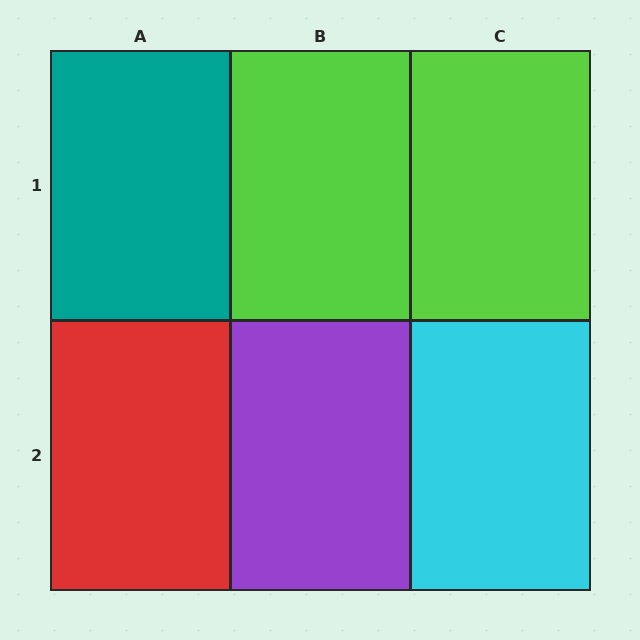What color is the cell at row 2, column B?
Purple.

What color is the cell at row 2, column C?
Cyan.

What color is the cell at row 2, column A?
Red.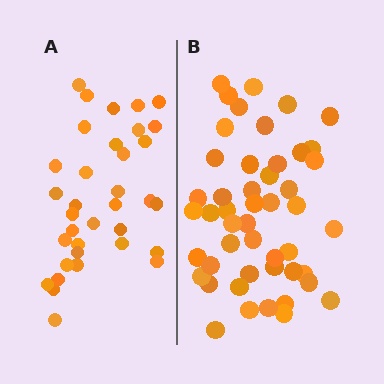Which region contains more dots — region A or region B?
Region B (the right region) has more dots.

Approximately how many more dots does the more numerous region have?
Region B has approximately 15 more dots than region A.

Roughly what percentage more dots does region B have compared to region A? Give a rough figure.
About 35% more.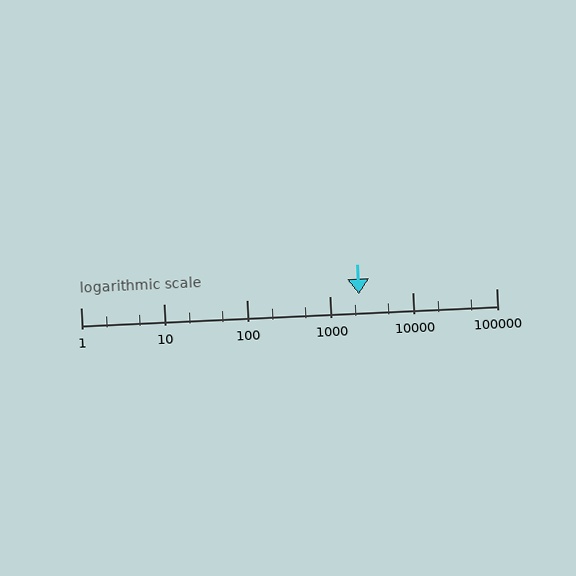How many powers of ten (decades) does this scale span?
The scale spans 5 decades, from 1 to 100000.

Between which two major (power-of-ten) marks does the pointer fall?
The pointer is between 1000 and 10000.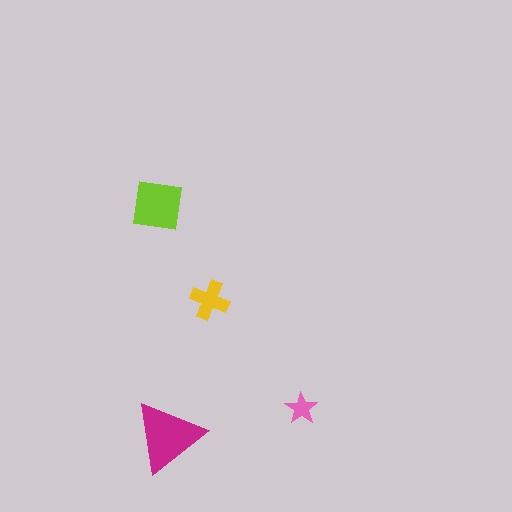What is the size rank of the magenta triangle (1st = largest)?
1st.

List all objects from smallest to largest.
The pink star, the yellow cross, the lime square, the magenta triangle.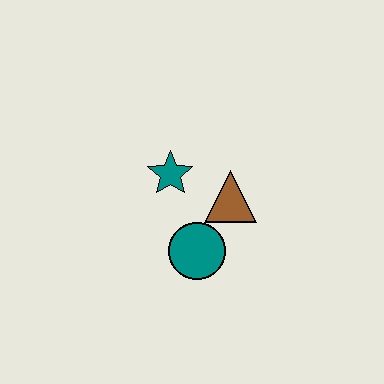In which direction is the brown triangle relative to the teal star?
The brown triangle is to the right of the teal star.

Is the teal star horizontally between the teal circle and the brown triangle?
No